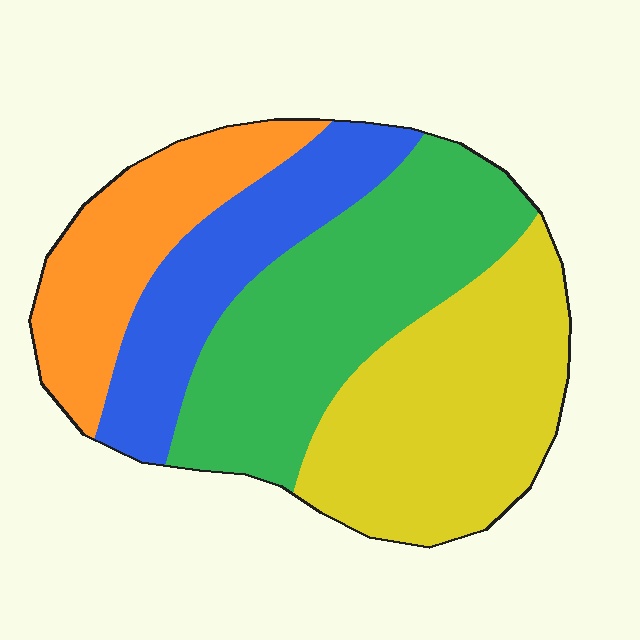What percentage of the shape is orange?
Orange takes up less than a quarter of the shape.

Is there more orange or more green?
Green.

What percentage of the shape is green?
Green covers around 30% of the shape.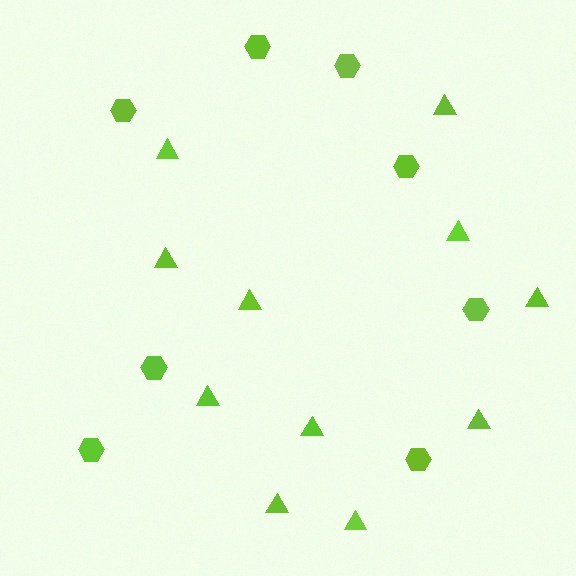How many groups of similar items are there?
There are 2 groups: one group of triangles (11) and one group of hexagons (8).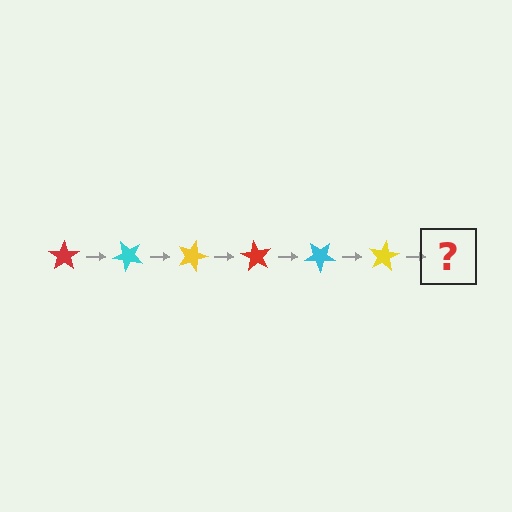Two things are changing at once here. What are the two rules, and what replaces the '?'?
The two rules are that it rotates 45 degrees each step and the color cycles through red, cyan, and yellow. The '?' should be a red star, rotated 270 degrees from the start.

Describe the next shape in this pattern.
It should be a red star, rotated 270 degrees from the start.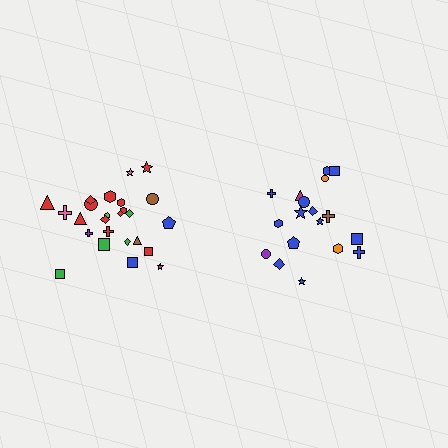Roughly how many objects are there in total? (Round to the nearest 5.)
Roughly 45 objects in total.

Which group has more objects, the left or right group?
The left group.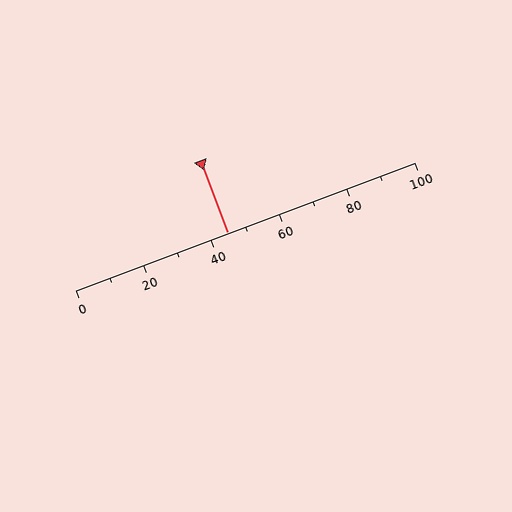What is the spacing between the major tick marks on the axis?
The major ticks are spaced 20 apart.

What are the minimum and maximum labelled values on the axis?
The axis runs from 0 to 100.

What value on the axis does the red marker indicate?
The marker indicates approximately 45.